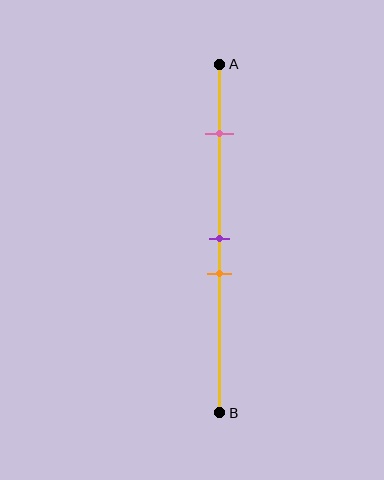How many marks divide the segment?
There are 3 marks dividing the segment.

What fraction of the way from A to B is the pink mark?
The pink mark is approximately 20% (0.2) of the way from A to B.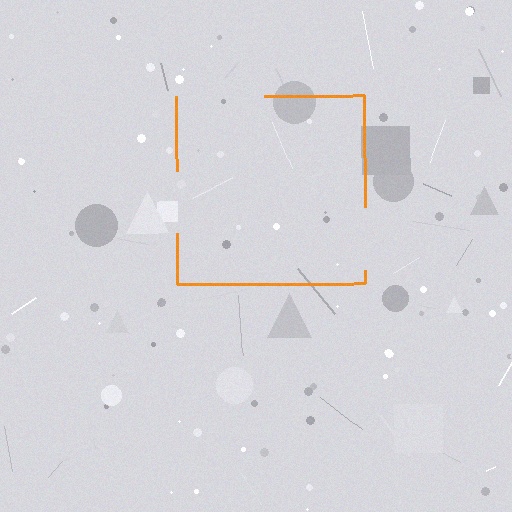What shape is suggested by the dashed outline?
The dashed outline suggests a square.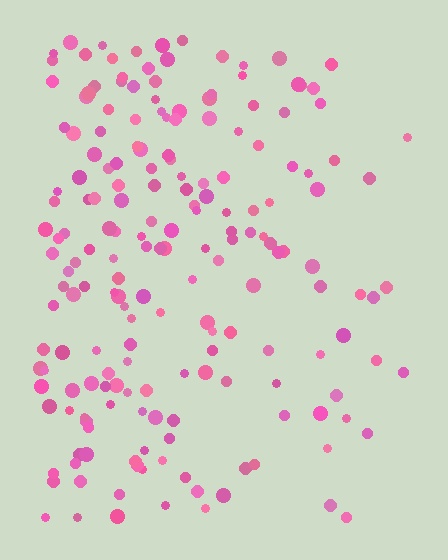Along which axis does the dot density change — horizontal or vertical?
Horizontal.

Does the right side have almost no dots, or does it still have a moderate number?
Still a moderate number, just noticeably fewer than the left.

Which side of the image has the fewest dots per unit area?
The right.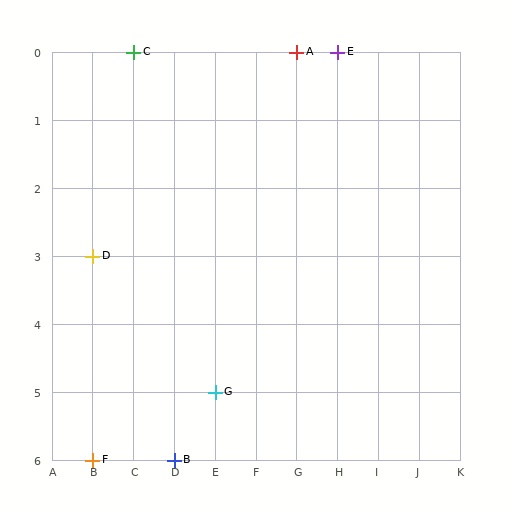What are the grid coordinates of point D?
Point D is at grid coordinates (B, 3).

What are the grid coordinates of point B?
Point B is at grid coordinates (D, 6).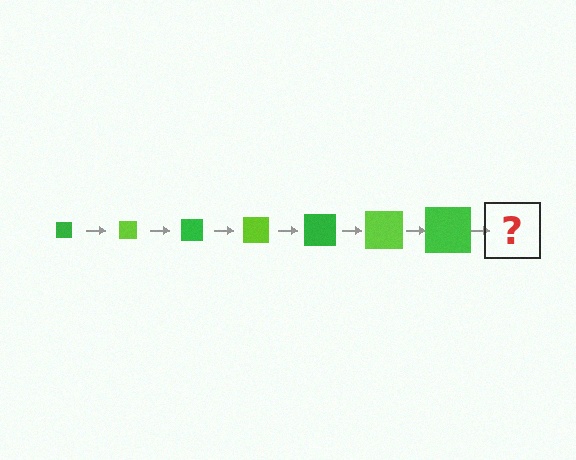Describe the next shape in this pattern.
It should be a lime square, larger than the previous one.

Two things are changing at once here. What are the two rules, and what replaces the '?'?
The two rules are that the square grows larger each step and the color cycles through green and lime. The '?' should be a lime square, larger than the previous one.